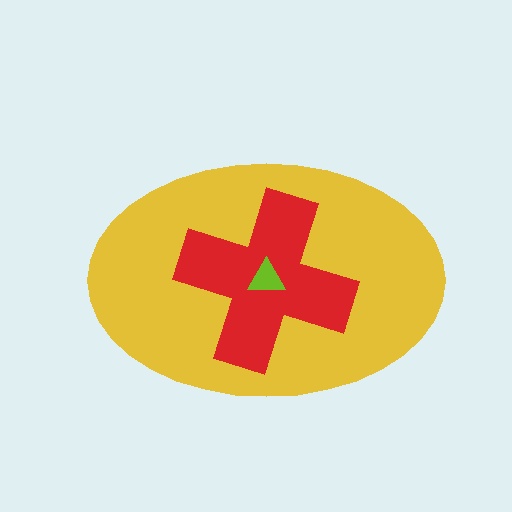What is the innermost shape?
The lime triangle.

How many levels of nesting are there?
3.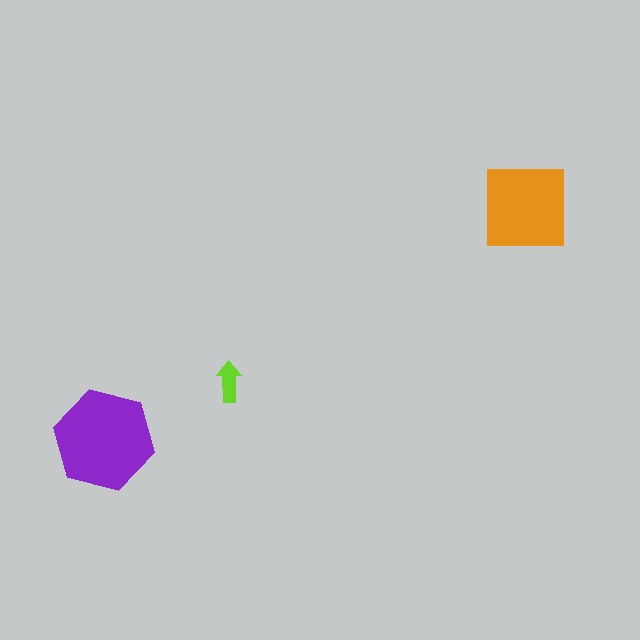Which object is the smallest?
The lime arrow.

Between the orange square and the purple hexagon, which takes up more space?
The purple hexagon.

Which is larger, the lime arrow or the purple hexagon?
The purple hexagon.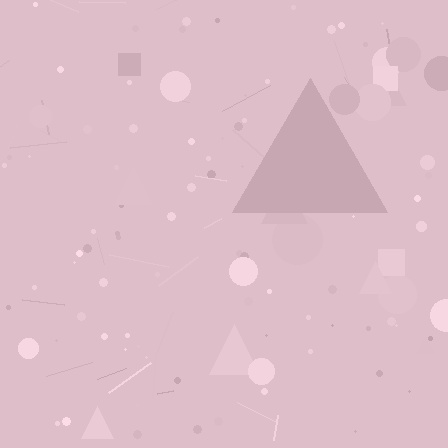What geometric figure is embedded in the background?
A triangle is embedded in the background.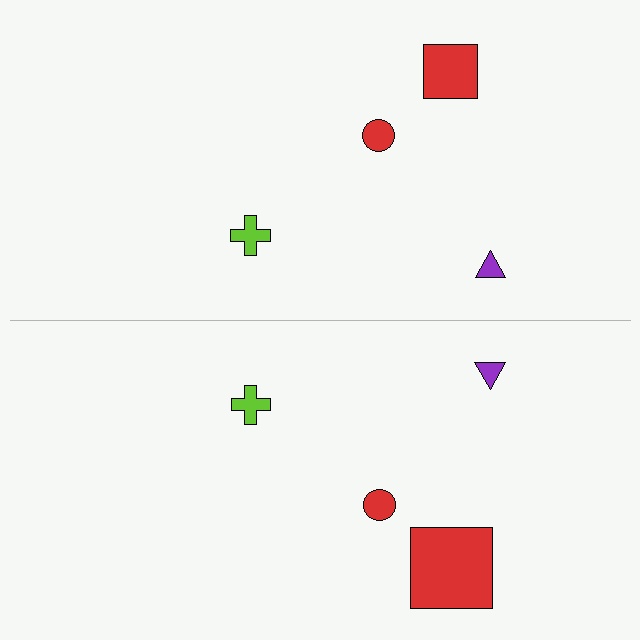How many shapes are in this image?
There are 8 shapes in this image.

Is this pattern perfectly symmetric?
No, the pattern is not perfectly symmetric. The red square on the bottom side has a different size than its mirror counterpart.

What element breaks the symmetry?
The red square on the bottom side has a different size than its mirror counterpart.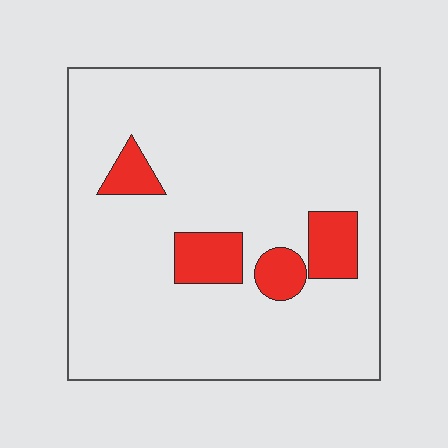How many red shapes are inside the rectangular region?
4.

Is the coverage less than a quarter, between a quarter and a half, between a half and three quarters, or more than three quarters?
Less than a quarter.